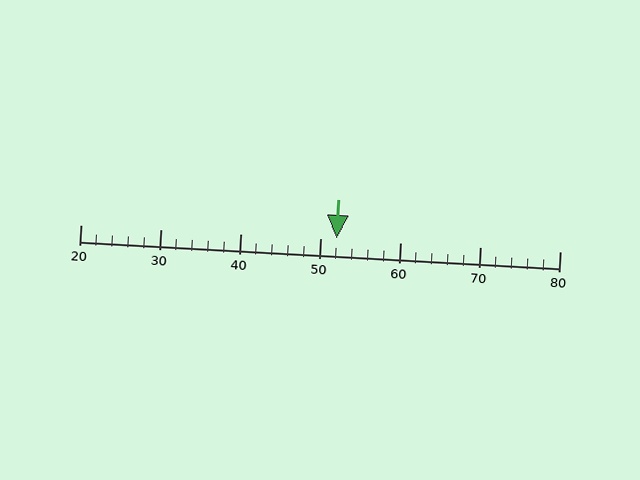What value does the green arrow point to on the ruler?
The green arrow points to approximately 52.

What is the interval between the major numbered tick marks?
The major tick marks are spaced 10 units apart.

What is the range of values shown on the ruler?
The ruler shows values from 20 to 80.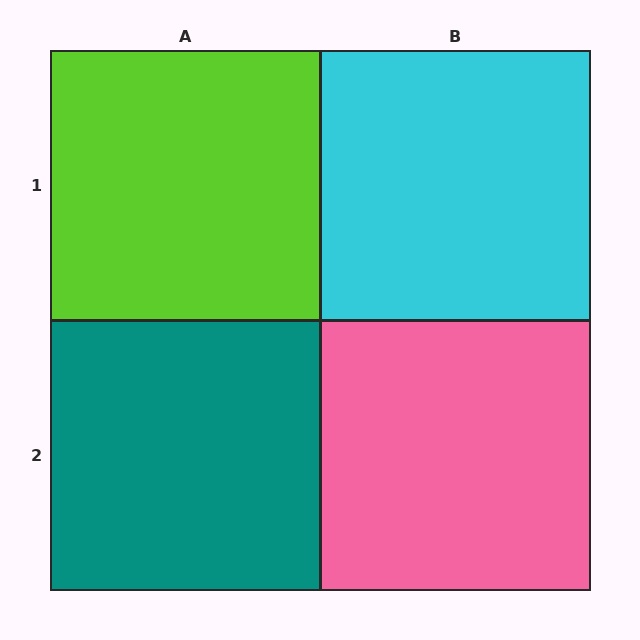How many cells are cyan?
1 cell is cyan.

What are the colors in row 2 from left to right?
Teal, pink.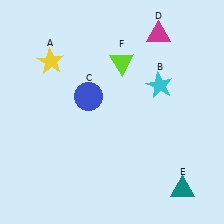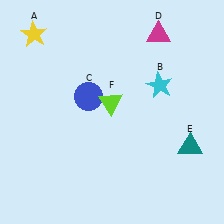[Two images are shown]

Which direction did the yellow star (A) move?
The yellow star (A) moved up.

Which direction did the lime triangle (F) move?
The lime triangle (F) moved down.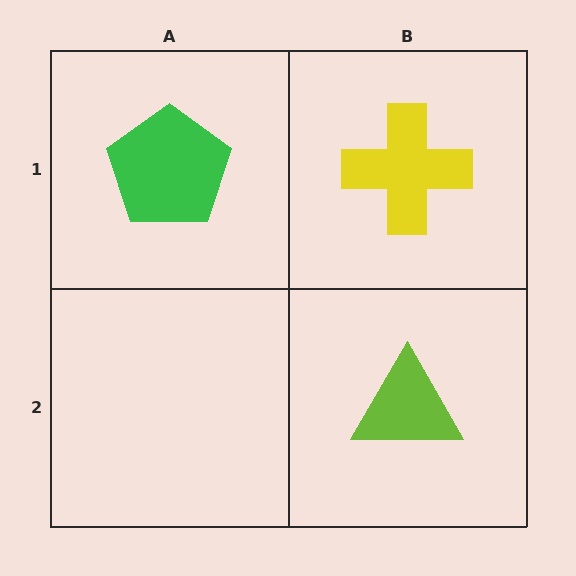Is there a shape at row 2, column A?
No, that cell is empty.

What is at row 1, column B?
A yellow cross.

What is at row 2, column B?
A lime triangle.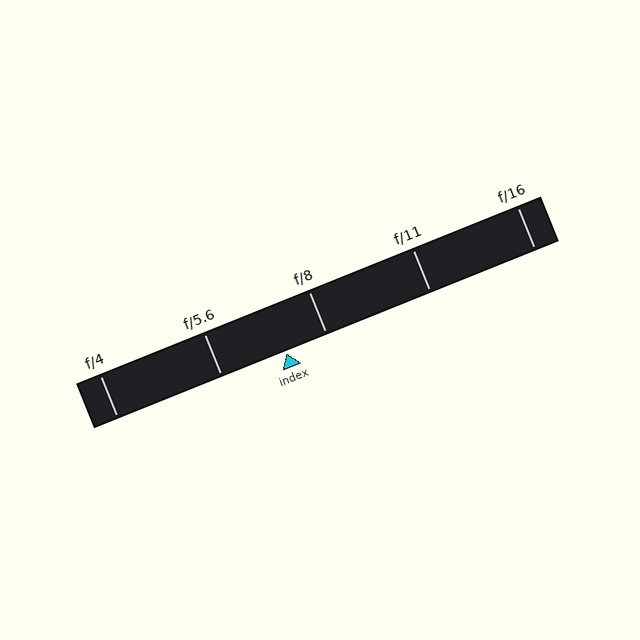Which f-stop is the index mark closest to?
The index mark is closest to f/8.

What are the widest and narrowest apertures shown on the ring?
The widest aperture shown is f/4 and the narrowest is f/16.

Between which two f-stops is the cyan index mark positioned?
The index mark is between f/5.6 and f/8.